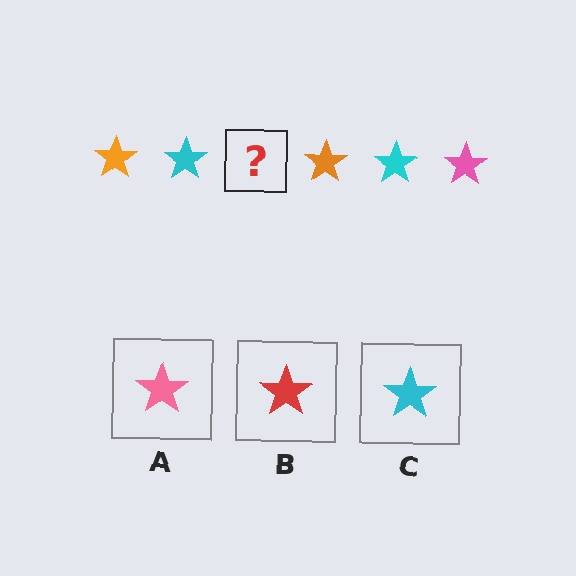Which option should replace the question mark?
Option A.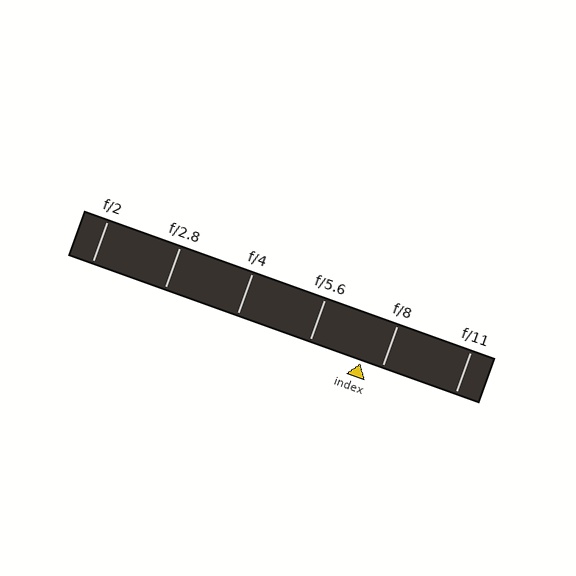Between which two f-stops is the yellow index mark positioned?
The index mark is between f/5.6 and f/8.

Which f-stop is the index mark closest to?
The index mark is closest to f/8.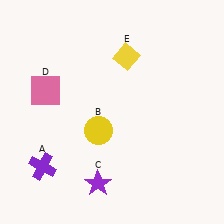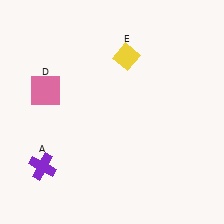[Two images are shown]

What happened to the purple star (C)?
The purple star (C) was removed in Image 2. It was in the bottom-left area of Image 1.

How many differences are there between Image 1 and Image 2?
There are 2 differences between the two images.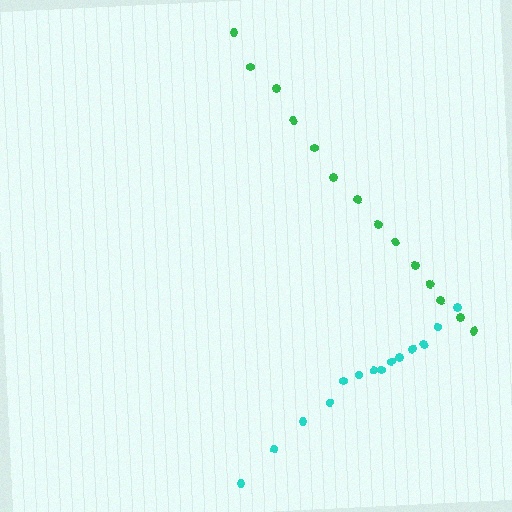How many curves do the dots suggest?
There are 2 distinct paths.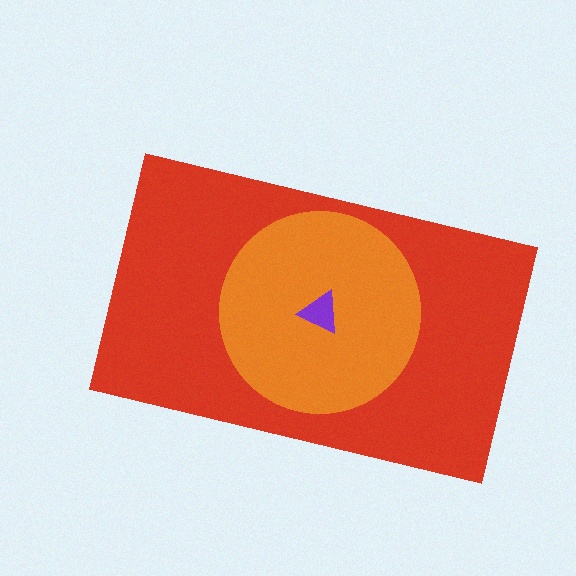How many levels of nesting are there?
3.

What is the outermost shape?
The red rectangle.